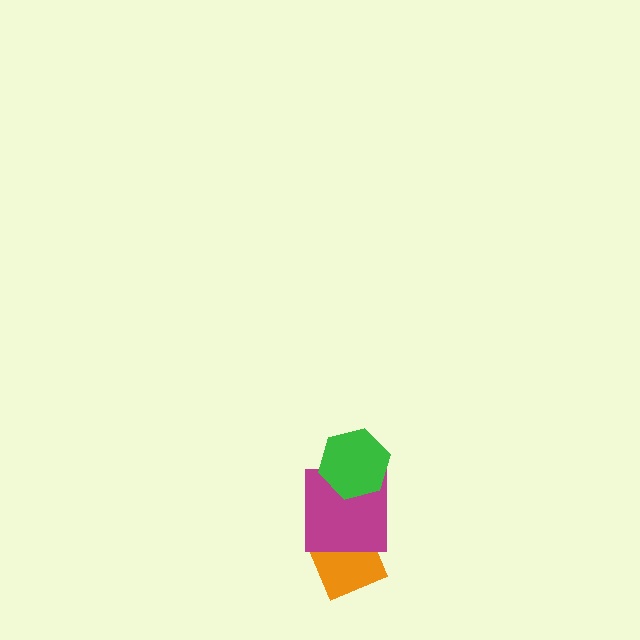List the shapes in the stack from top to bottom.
From top to bottom: the green hexagon, the magenta square, the orange diamond.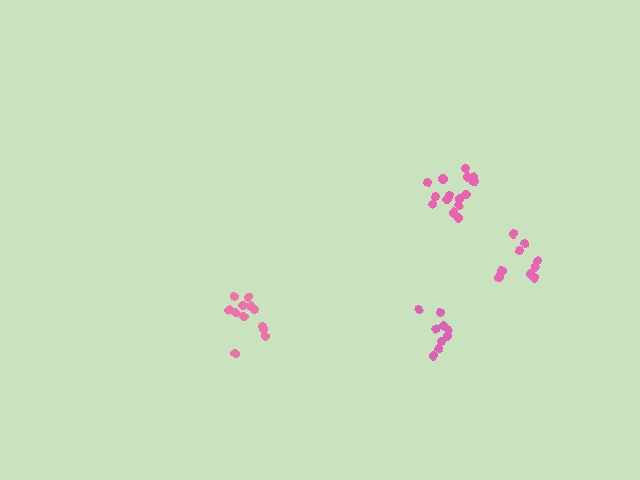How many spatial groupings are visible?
There are 4 spatial groupings.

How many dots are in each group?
Group 1: 9 dots, Group 2: 9 dots, Group 3: 12 dots, Group 4: 15 dots (45 total).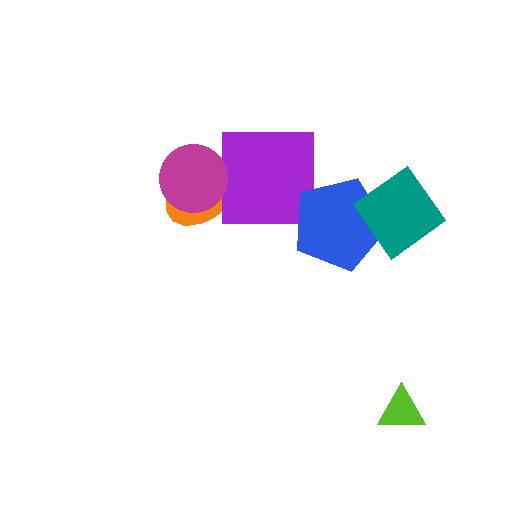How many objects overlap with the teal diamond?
1 object overlaps with the teal diamond.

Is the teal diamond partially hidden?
No, no other shape covers it.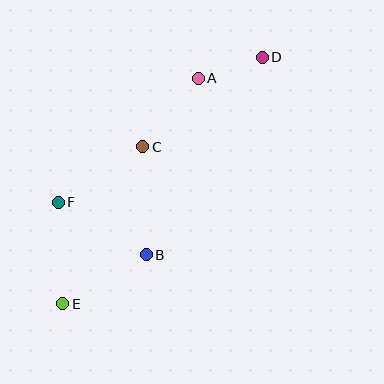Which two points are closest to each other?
Points A and D are closest to each other.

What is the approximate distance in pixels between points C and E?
The distance between C and E is approximately 176 pixels.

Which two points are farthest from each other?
Points D and E are farthest from each other.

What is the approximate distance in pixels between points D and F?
The distance between D and F is approximately 250 pixels.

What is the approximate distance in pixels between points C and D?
The distance between C and D is approximately 149 pixels.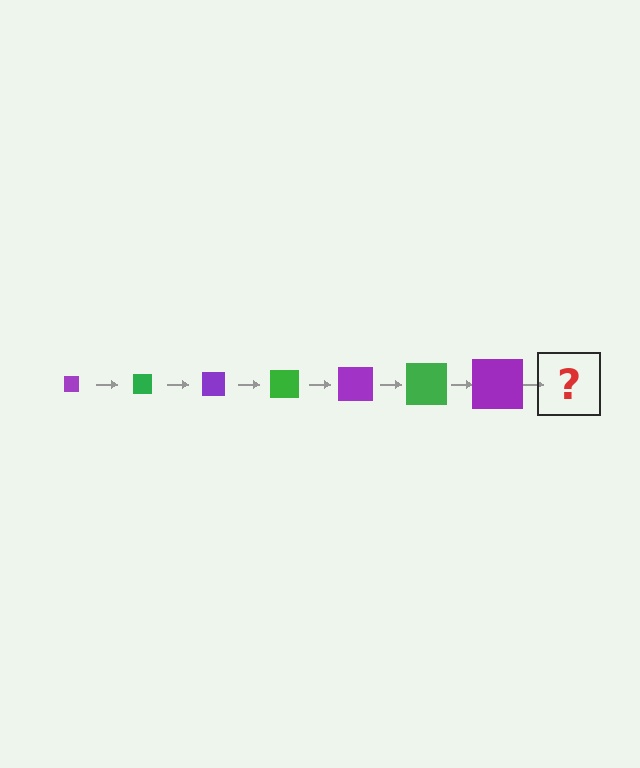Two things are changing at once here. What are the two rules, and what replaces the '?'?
The two rules are that the square grows larger each step and the color cycles through purple and green. The '?' should be a green square, larger than the previous one.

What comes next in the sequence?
The next element should be a green square, larger than the previous one.